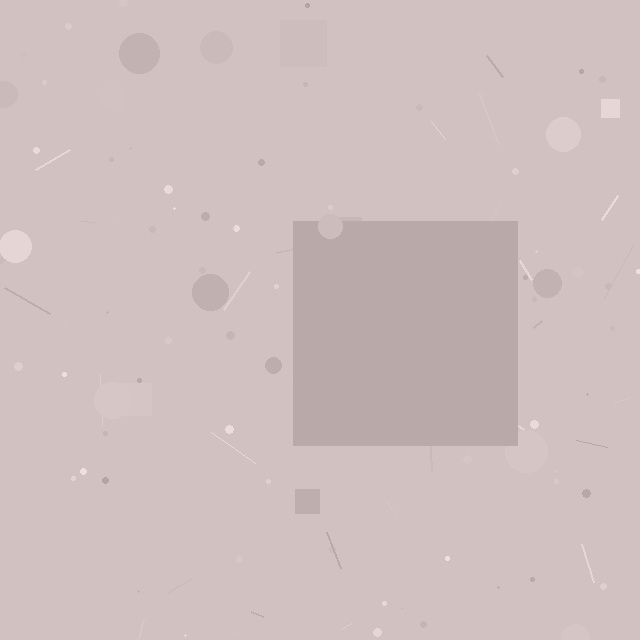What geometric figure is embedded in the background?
A square is embedded in the background.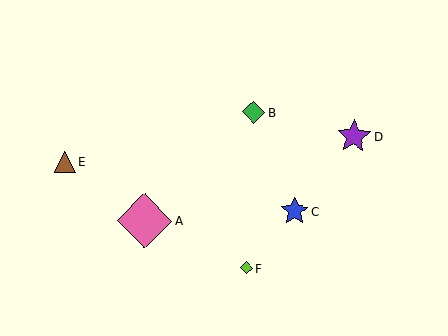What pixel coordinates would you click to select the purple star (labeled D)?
Click at (354, 136) to select the purple star D.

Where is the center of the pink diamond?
The center of the pink diamond is at (144, 221).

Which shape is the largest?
The pink diamond (labeled A) is the largest.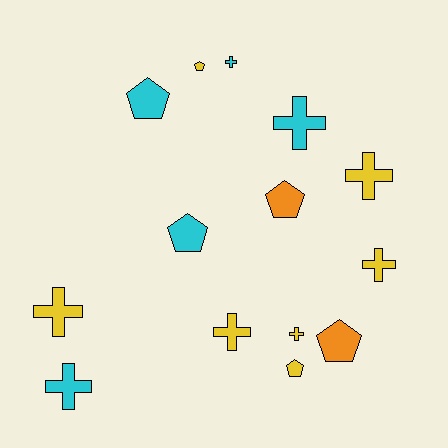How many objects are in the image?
There are 14 objects.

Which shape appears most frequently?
Cross, with 8 objects.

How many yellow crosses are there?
There are 5 yellow crosses.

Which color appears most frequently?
Yellow, with 7 objects.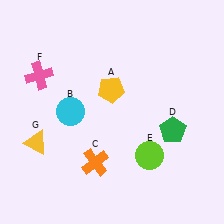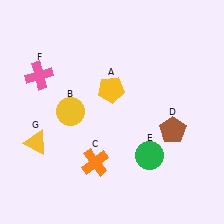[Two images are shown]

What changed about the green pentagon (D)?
In Image 1, D is green. In Image 2, it changed to brown.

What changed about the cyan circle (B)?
In Image 1, B is cyan. In Image 2, it changed to yellow.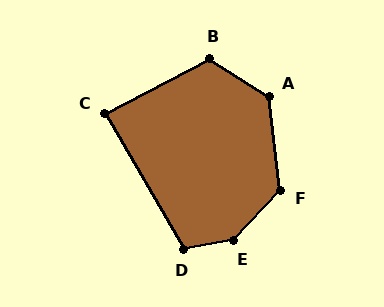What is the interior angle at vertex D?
Approximately 110 degrees (obtuse).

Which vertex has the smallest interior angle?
C, at approximately 88 degrees.